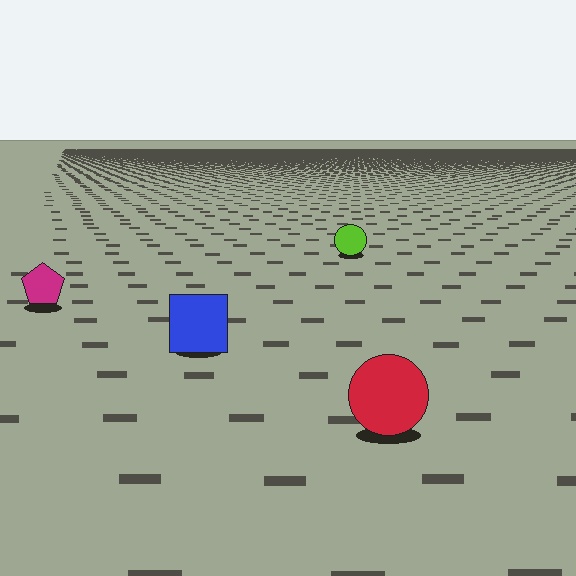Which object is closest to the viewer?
The red circle is closest. The texture marks near it are larger and more spread out.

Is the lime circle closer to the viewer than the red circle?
No. The red circle is closer — you can tell from the texture gradient: the ground texture is coarser near it.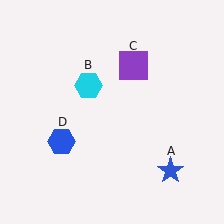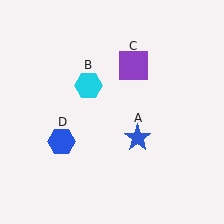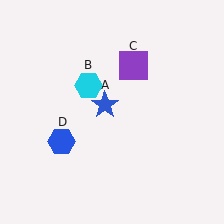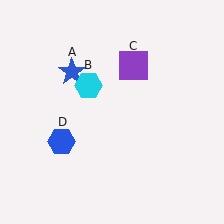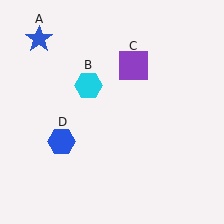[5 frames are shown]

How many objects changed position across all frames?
1 object changed position: blue star (object A).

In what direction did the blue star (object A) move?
The blue star (object A) moved up and to the left.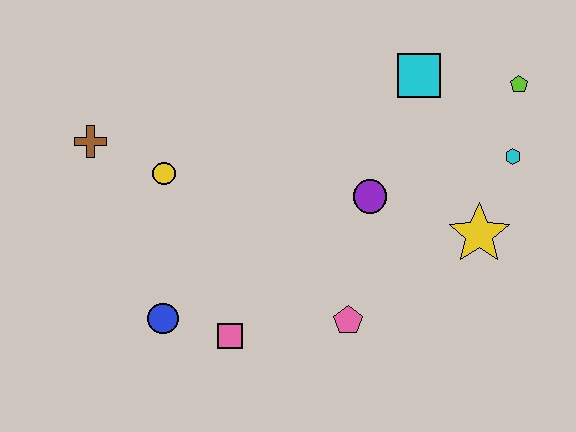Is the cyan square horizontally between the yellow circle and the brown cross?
No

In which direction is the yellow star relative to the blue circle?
The yellow star is to the right of the blue circle.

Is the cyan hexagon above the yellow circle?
Yes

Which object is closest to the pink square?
The blue circle is closest to the pink square.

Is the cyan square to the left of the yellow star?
Yes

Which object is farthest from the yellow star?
The brown cross is farthest from the yellow star.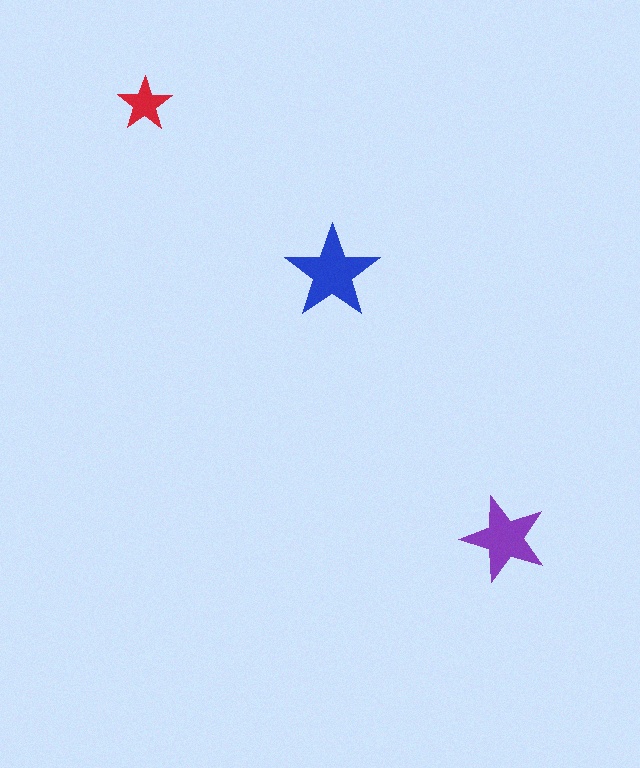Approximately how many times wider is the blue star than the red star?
About 1.5 times wider.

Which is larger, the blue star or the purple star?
The blue one.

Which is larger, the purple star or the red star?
The purple one.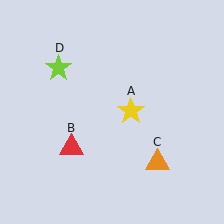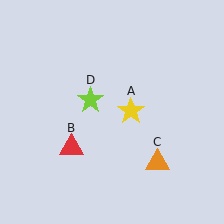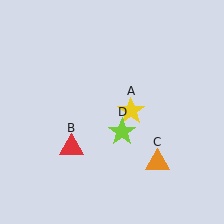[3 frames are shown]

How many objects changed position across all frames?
1 object changed position: lime star (object D).